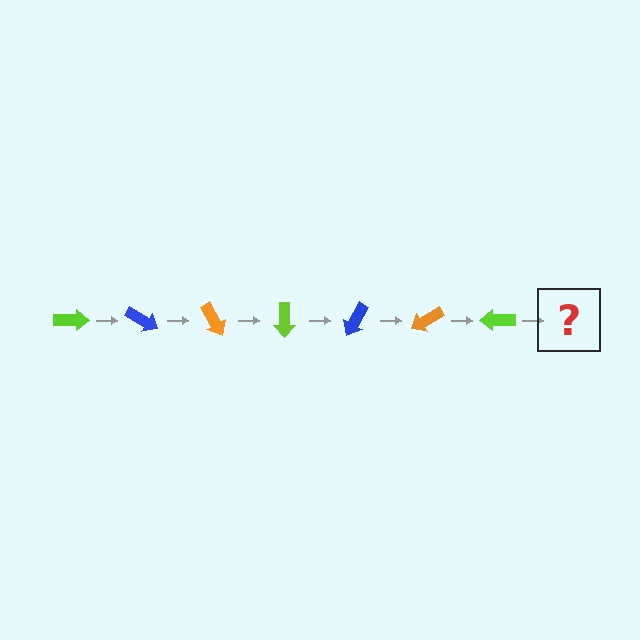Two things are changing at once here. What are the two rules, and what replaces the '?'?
The two rules are that it rotates 30 degrees each step and the color cycles through lime, blue, and orange. The '?' should be a blue arrow, rotated 210 degrees from the start.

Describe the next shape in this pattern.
It should be a blue arrow, rotated 210 degrees from the start.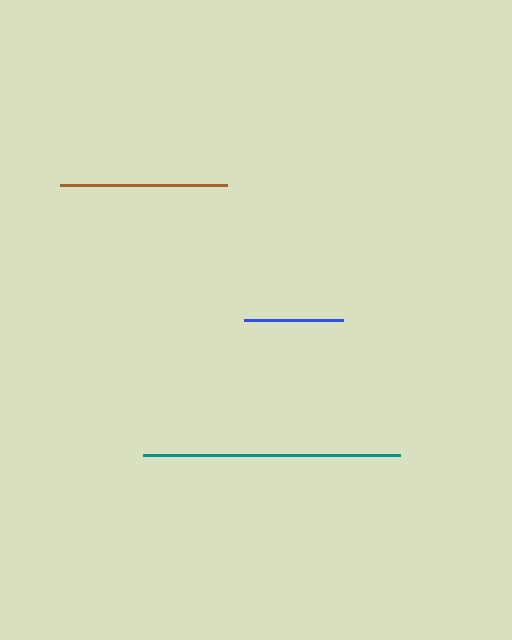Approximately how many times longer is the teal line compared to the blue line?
The teal line is approximately 2.6 times the length of the blue line.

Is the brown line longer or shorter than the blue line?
The brown line is longer than the blue line.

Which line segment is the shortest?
The blue line is the shortest at approximately 99 pixels.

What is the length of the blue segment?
The blue segment is approximately 99 pixels long.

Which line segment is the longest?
The teal line is the longest at approximately 257 pixels.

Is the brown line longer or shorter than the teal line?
The teal line is longer than the brown line.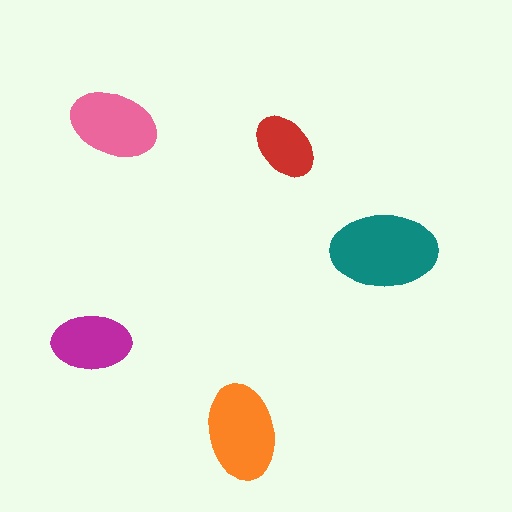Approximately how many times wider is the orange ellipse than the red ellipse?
About 1.5 times wider.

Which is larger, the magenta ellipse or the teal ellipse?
The teal one.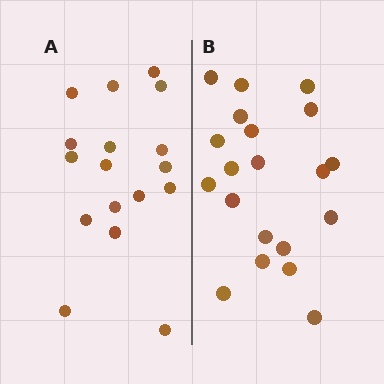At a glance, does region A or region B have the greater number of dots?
Region B (the right region) has more dots.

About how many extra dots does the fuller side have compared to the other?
Region B has just a few more — roughly 2 or 3 more dots than region A.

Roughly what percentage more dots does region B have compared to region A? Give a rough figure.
About 20% more.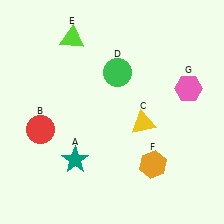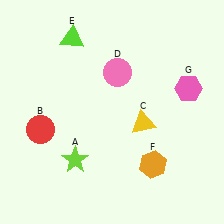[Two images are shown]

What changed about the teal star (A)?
In Image 1, A is teal. In Image 2, it changed to lime.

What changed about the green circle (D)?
In Image 1, D is green. In Image 2, it changed to pink.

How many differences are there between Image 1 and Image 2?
There are 2 differences between the two images.